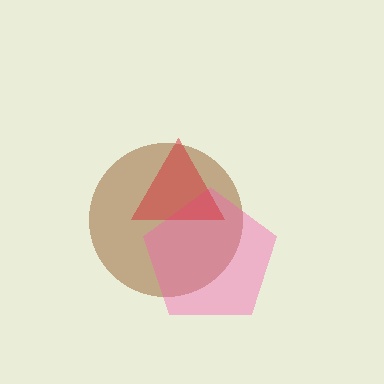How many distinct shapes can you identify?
There are 3 distinct shapes: a brown circle, a pink pentagon, a red triangle.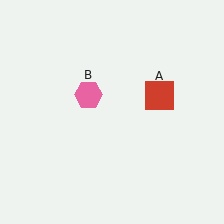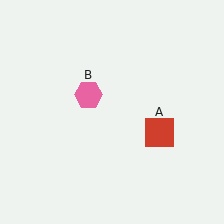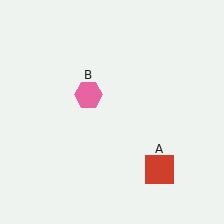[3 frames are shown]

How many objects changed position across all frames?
1 object changed position: red square (object A).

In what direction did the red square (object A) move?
The red square (object A) moved down.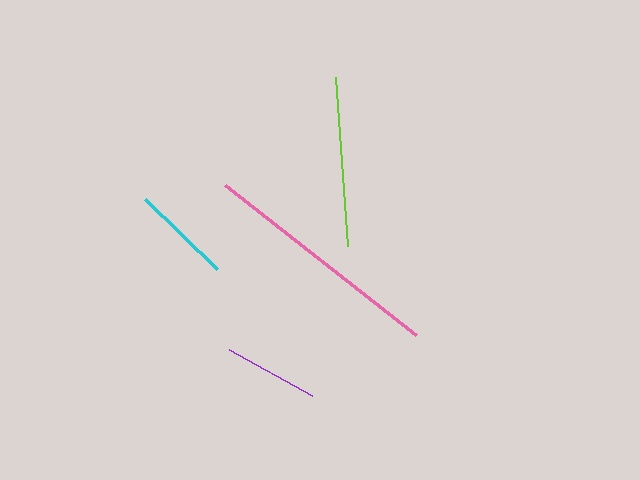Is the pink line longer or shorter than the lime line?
The pink line is longer than the lime line.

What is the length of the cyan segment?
The cyan segment is approximately 100 pixels long.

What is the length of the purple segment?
The purple segment is approximately 95 pixels long.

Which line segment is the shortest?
The purple line is the shortest at approximately 95 pixels.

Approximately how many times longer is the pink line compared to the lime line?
The pink line is approximately 1.4 times the length of the lime line.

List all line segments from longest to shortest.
From longest to shortest: pink, lime, cyan, purple.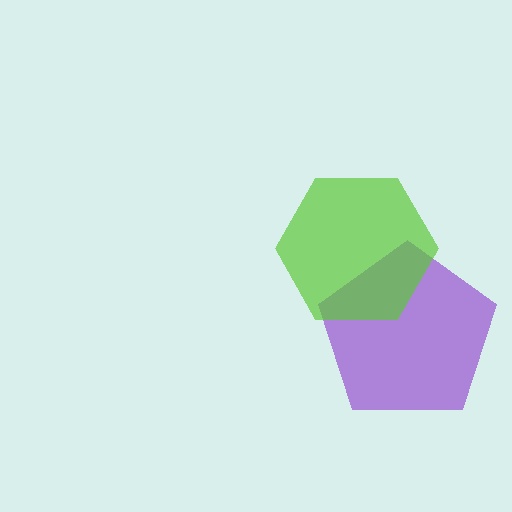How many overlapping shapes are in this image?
There are 2 overlapping shapes in the image.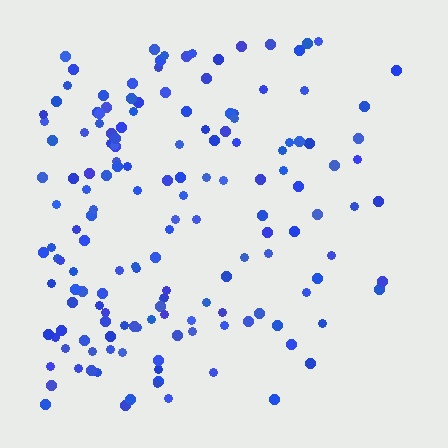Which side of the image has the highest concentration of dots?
The left.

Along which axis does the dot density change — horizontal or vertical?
Horizontal.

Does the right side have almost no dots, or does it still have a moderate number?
Still a moderate number, just noticeably fewer than the left.